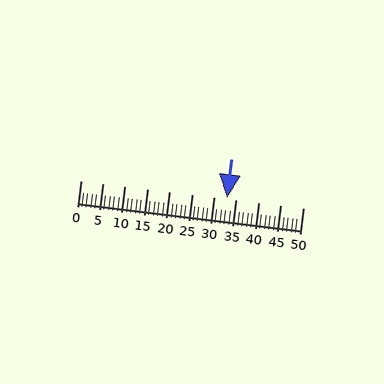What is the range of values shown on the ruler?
The ruler shows values from 0 to 50.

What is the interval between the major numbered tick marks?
The major tick marks are spaced 5 units apart.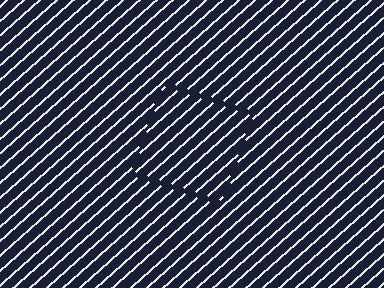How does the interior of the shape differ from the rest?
The interior of the shape contains the same grating, shifted by half a period — the contour is defined by the phase discontinuity where line-ends from the inner and outer gratings abut.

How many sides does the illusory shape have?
4 sides — the line-ends trace a square.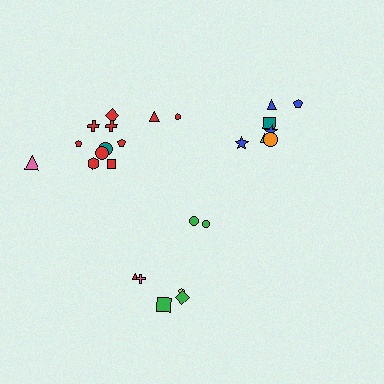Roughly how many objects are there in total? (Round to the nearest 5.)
Roughly 25 objects in total.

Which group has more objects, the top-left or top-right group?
The top-left group.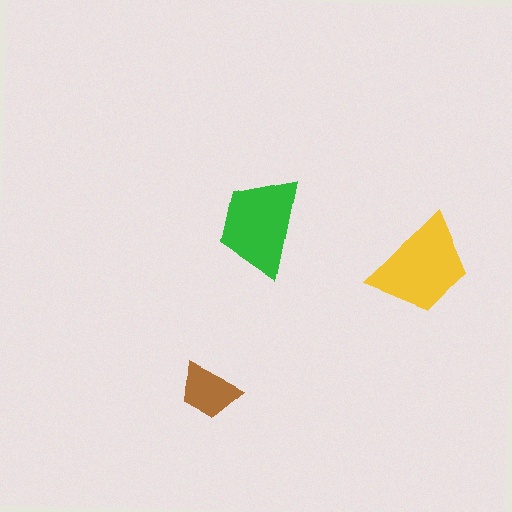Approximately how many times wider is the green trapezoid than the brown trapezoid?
About 1.5 times wider.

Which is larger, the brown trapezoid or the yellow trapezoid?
The yellow one.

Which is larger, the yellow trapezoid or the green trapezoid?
The yellow one.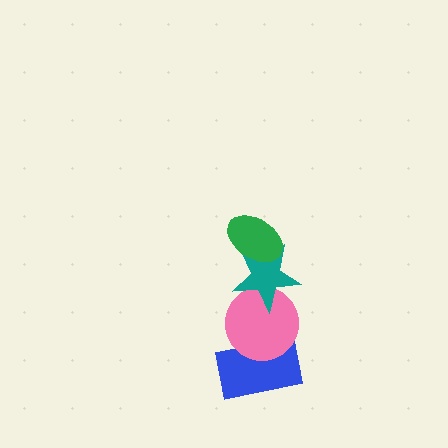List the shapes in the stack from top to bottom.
From top to bottom: the green ellipse, the teal star, the pink circle, the blue rectangle.